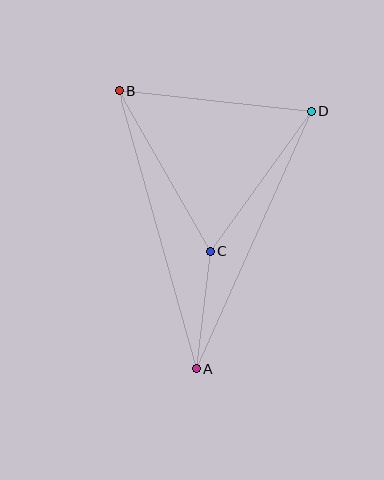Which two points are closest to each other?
Points A and C are closest to each other.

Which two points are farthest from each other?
Points A and B are farthest from each other.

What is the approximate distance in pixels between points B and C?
The distance between B and C is approximately 185 pixels.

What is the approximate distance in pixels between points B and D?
The distance between B and D is approximately 194 pixels.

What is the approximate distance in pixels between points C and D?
The distance between C and D is approximately 173 pixels.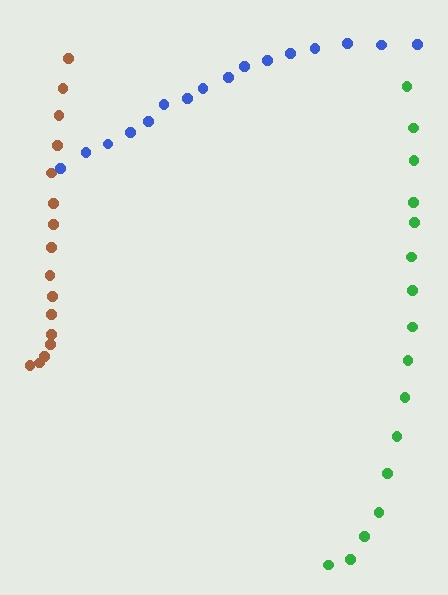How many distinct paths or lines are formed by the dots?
There are 3 distinct paths.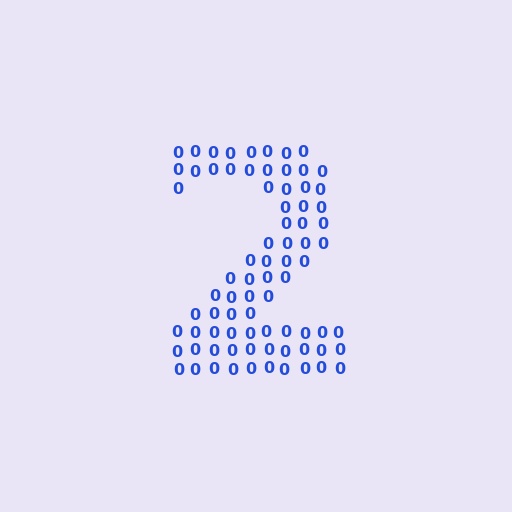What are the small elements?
The small elements are digit 0's.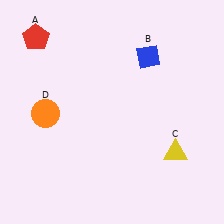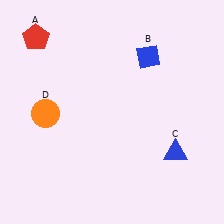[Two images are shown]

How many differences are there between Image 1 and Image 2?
There is 1 difference between the two images.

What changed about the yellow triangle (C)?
In Image 1, C is yellow. In Image 2, it changed to blue.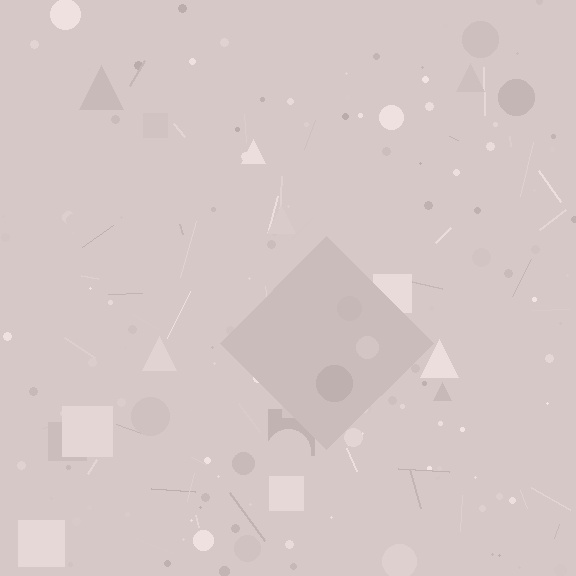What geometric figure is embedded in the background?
A diamond is embedded in the background.